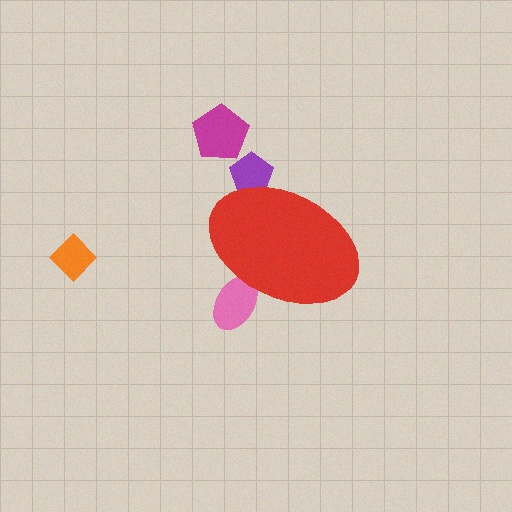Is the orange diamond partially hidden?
No, the orange diamond is fully visible.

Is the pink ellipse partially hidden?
Yes, the pink ellipse is partially hidden behind the red ellipse.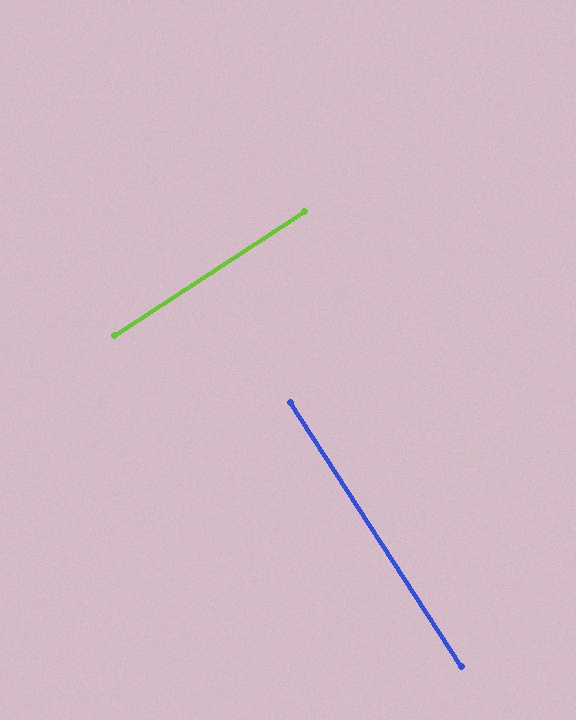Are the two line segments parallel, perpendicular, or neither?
Perpendicular — they meet at approximately 90°.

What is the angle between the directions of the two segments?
Approximately 90 degrees.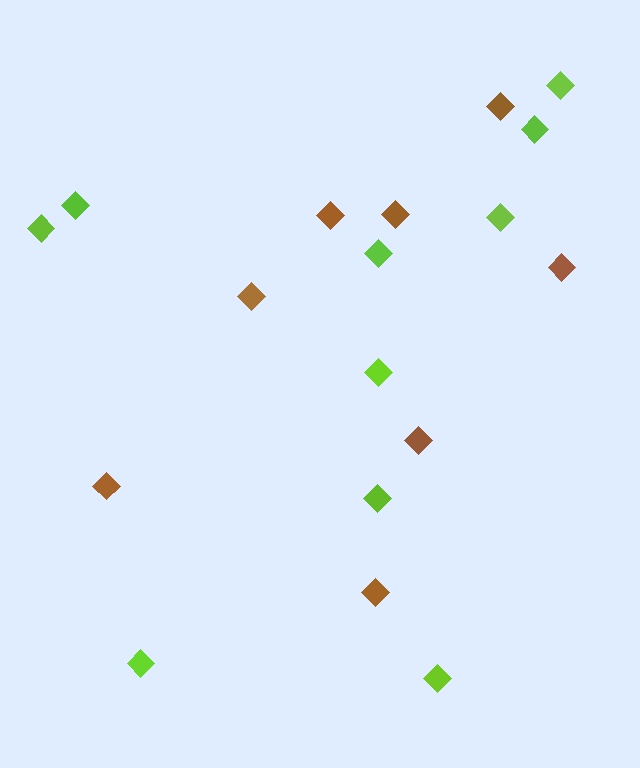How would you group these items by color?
There are 2 groups: one group of lime diamonds (10) and one group of brown diamonds (8).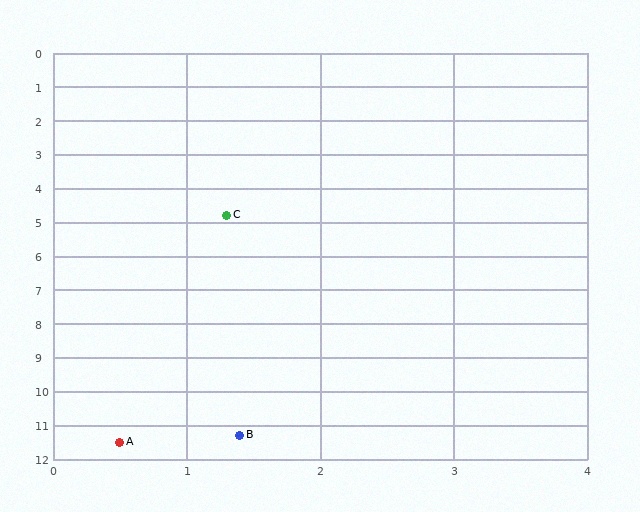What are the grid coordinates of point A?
Point A is at approximately (0.5, 11.5).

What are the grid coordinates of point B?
Point B is at approximately (1.4, 11.3).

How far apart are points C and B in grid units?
Points C and B are about 6.5 grid units apart.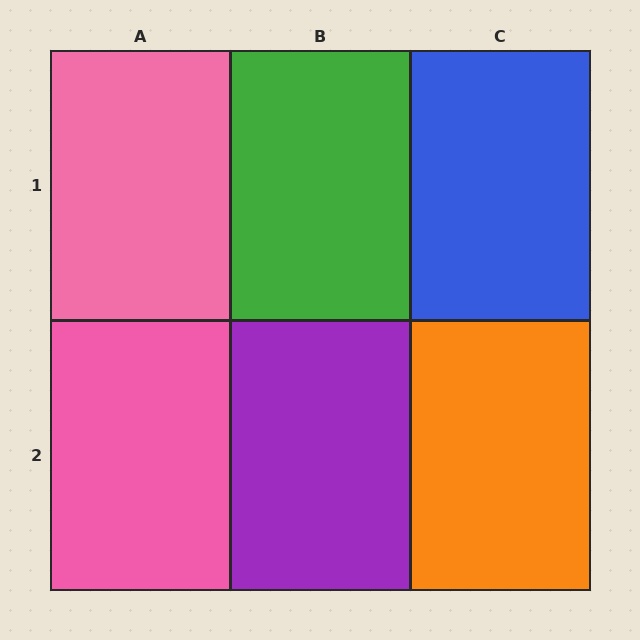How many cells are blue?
1 cell is blue.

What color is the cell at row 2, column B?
Purple.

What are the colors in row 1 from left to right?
Pink, green, blue.